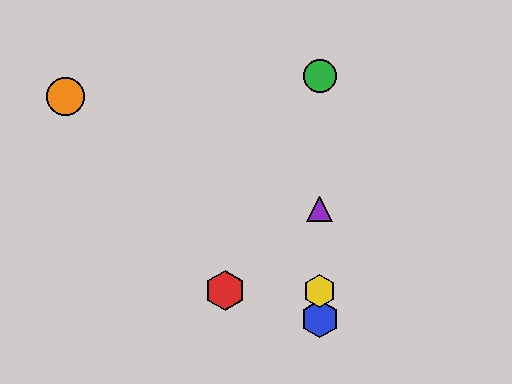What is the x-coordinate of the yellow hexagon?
The yellow hexagon is at x≈320.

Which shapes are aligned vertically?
The blue hexagon, the green circle, the yellow hexagon, the purple triangle are aligned vertically.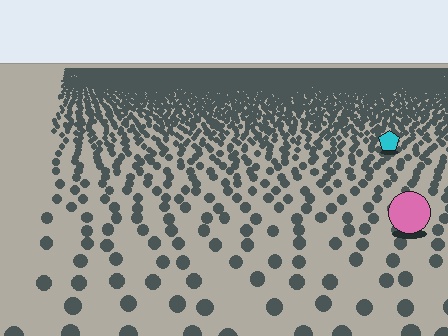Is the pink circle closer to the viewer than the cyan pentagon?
Yes. The pink circle is closer — you can tell from the texture gradient: the ground texture is coarser near it.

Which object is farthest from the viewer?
The cyan pentagon is farthest from the viewer. It appears smaller and the ground texture around it is denser.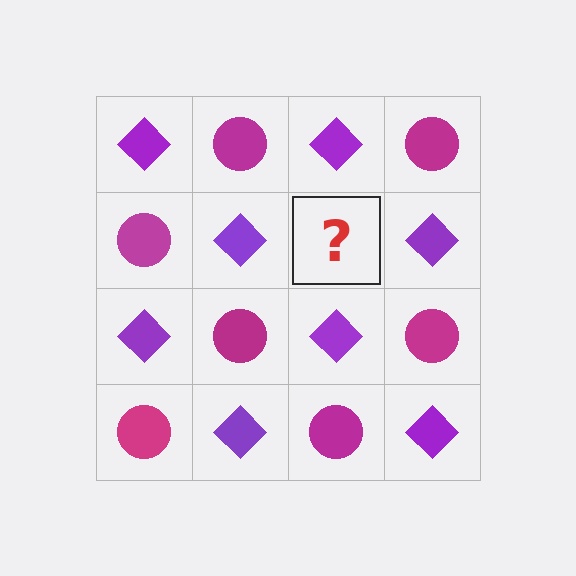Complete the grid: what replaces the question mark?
The question mark should be replaced with a magenta circle.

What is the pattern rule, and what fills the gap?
The rule is that it alternates purple diamond and magenta circle in a checkerboard pattern. The gap should be filled with a magenta circle.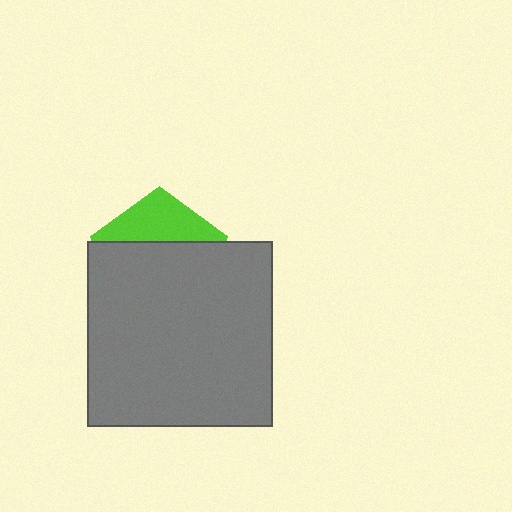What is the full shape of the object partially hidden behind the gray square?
The partially hidden object is a lime pentagon.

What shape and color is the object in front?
The object in front is a gray square.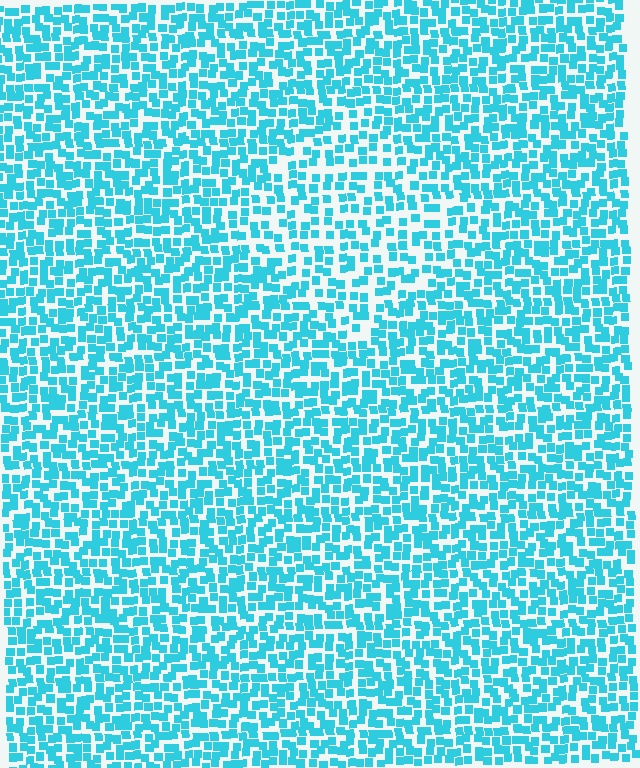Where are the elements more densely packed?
The elements are more densely packed outside the diamond boundary.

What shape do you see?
I see a diamond.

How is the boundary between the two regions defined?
The boundary is defined by a change in element density (approximately 1.5x ratio). All elements are the same color, size, and shape.